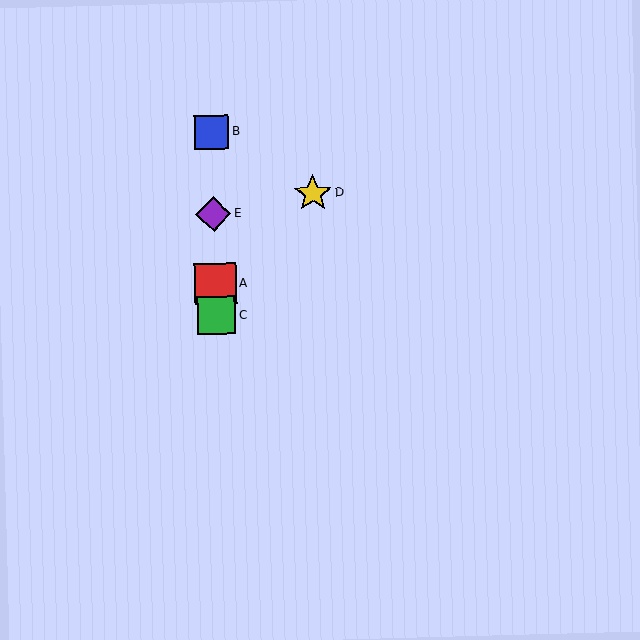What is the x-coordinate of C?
Object C is at x≈216.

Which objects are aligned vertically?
Objects A, B, C, E are aligned vertically.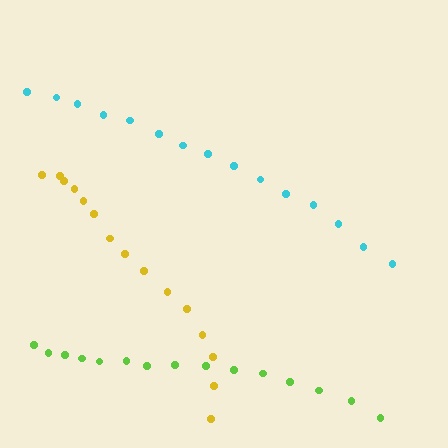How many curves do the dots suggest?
There are 3 distinct paths.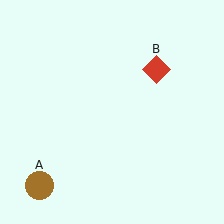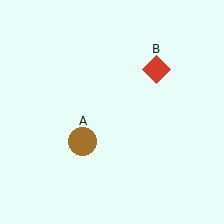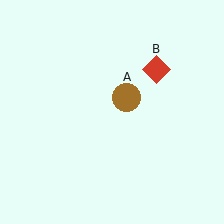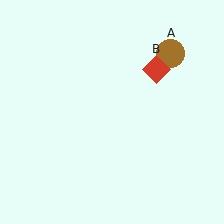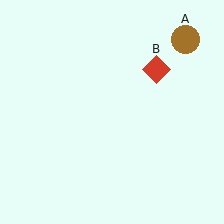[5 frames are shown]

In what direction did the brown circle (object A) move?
The brown circle (object A) moved up and to the right.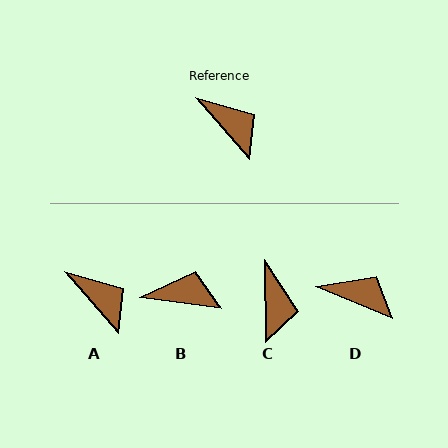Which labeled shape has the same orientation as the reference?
A.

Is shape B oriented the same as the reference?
No, it is off by about 42 degrees.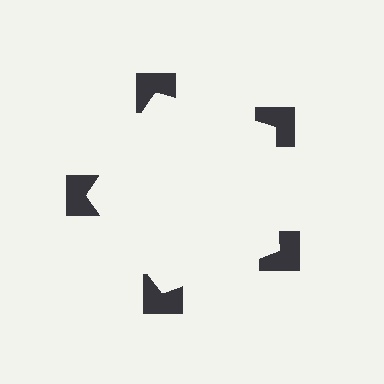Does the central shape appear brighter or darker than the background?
It typically appears slightly brighter than the background, even though no actual brightness change is drawn.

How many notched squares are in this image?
There are 5 — one at each vertex of the illusory pentagon.